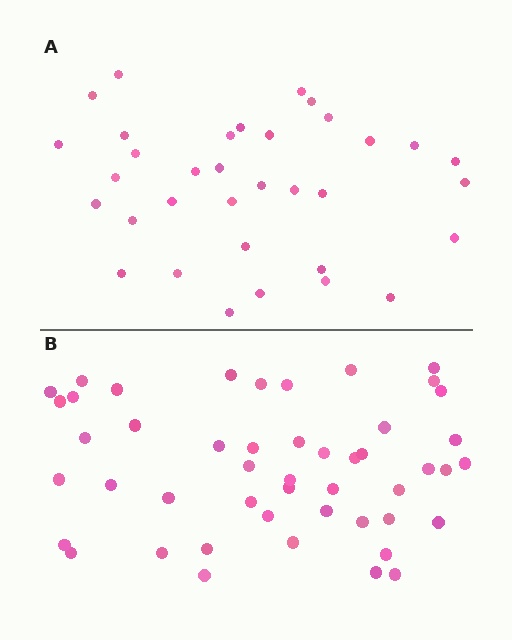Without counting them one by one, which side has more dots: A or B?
Region B (the bottom region) has more dots.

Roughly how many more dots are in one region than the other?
Region B has approximately 15 more dots than region A.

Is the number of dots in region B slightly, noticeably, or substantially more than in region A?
Region B has noticeably more, but not dramatically so. The ratio is roughly 1.4 to 1.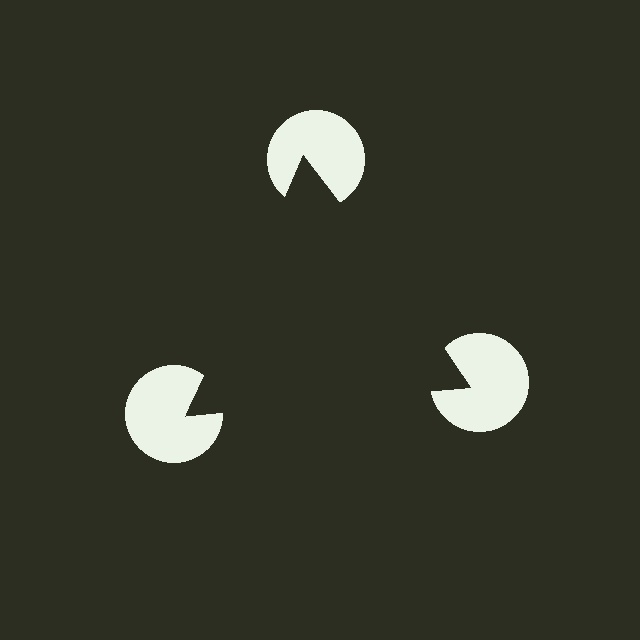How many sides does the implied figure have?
3 sides.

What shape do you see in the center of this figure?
An illusory triangle — its edges are inferred from the aligned wedge cuts in the pac-man discs, not physically drawn.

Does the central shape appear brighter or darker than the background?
It typically appears slightly darker than the background, even though no actual brightness change is drawn.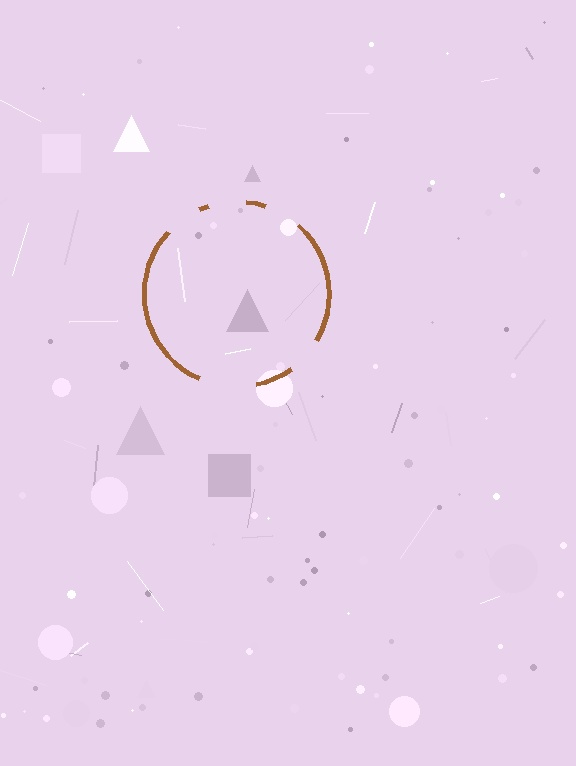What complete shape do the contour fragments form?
The contour fragments form a circle.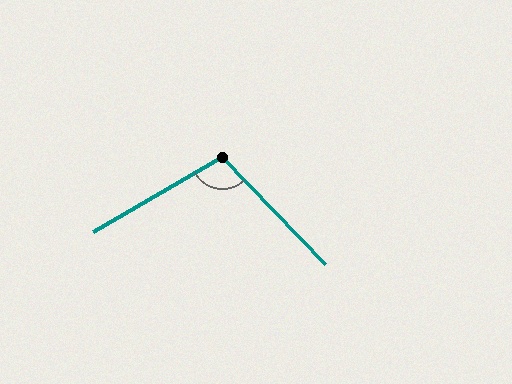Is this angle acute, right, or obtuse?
It is obtuse.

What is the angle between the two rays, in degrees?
Approximately 104 degrees.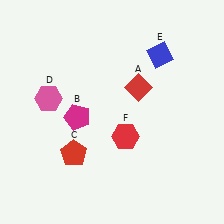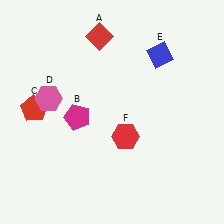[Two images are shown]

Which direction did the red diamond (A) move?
The red diamond (A) moved up.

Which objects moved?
The objects that moved are: the red diamond (A), the red pentagon (C).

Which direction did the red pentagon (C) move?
The red pentagon (C) moved up.